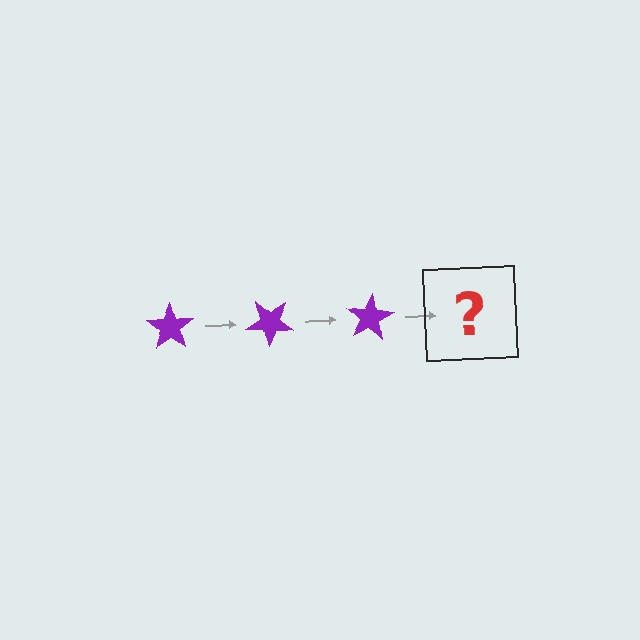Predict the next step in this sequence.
The next step is a purple star rotated 120 degrees.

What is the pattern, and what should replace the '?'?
The pattern is that the star rotates 40 degrees each step. The '?' should be a purple star rotated 120 degrees.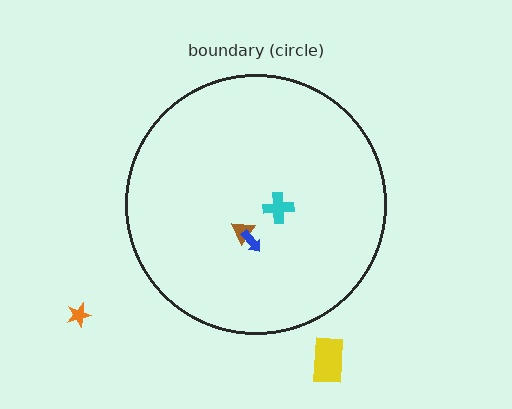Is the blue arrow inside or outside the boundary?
Inside.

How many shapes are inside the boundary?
3 inside, 2 outside.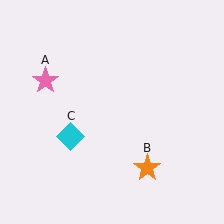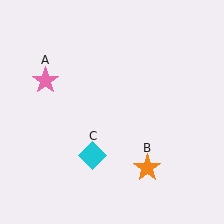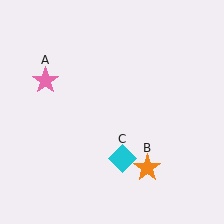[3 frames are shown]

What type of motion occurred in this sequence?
The cyan diamond (object C) rotated counterclockwise around the center of the scene.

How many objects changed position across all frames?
1 object changed position: cyan diamond (object C).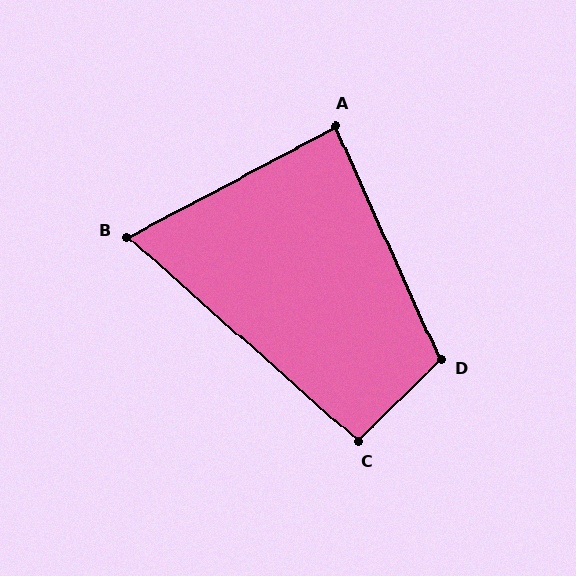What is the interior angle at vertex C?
Approximately 94 degrees (approximately right).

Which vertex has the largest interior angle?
D, at approximately 110 degrees.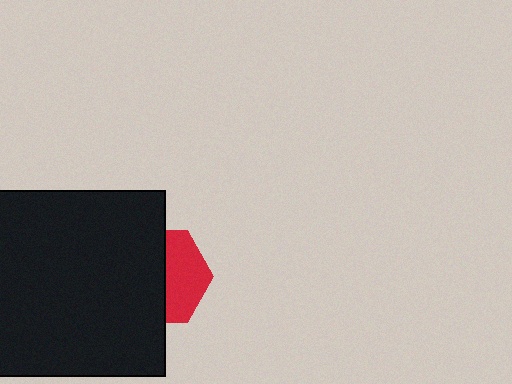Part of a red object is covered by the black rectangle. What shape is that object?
It is a hexagon.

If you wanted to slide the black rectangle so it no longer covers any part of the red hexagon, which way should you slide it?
Slide it left — that is the most direct way to separate the two shapes.